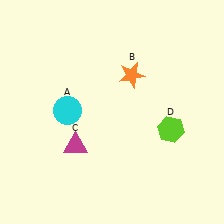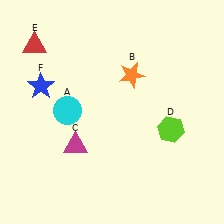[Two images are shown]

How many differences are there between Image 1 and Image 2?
There are 2 differences between the two images.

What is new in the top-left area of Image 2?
A red triangle (E) was added in the top-left area of Image 2.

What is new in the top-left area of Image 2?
A blue star (F) was added in the top-left area of Image 2.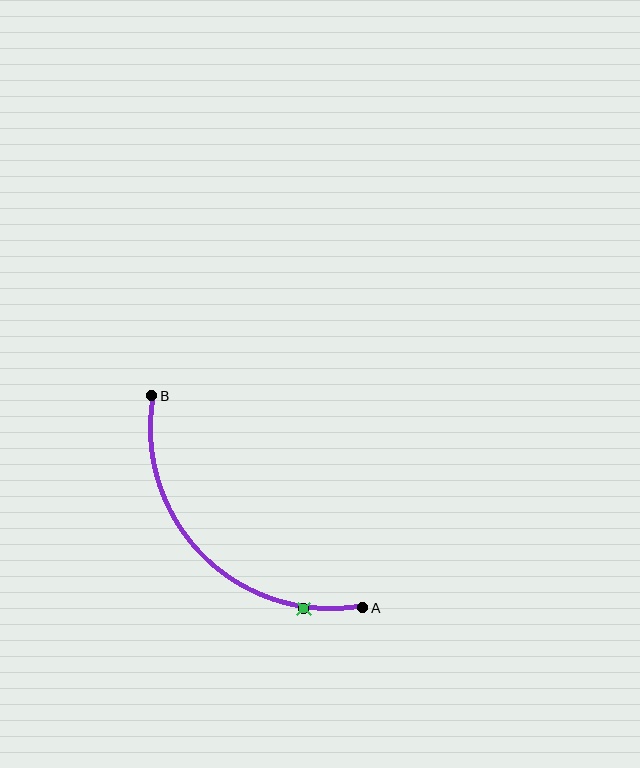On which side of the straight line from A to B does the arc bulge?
The arc bulges below and to the left of the straight line connecting A and B.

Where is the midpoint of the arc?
The arc midpoint is the point on the curve farthest from the straight line joining A and B. It sits below and to the left of that line.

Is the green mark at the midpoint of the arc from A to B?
No. The green mark lies on the arc but is closer to endpoint A. The arc midpoint would be at the point on the curve equidistant along the arc from both A and B.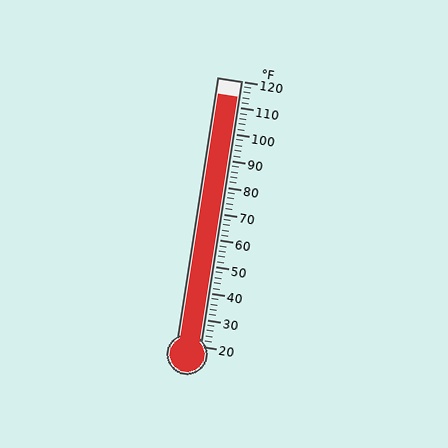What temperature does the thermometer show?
The thermometer shows approximately 114°F.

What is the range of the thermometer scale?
The thermometer scale ranges from 20°F to 120°F.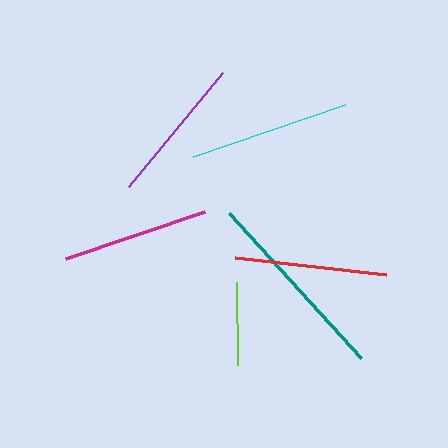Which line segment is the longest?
The teal line is the longest at approximately 196 pixels.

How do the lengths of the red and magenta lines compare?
The red and magenta lines are approximately the same length.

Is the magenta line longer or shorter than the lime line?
The magenta line is longer than the lime line.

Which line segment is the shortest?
The lime line is the shortest at approximately 84 pixels.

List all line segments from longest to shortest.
From longest to shortest: teal, cyan, red, purple, magenta, lime.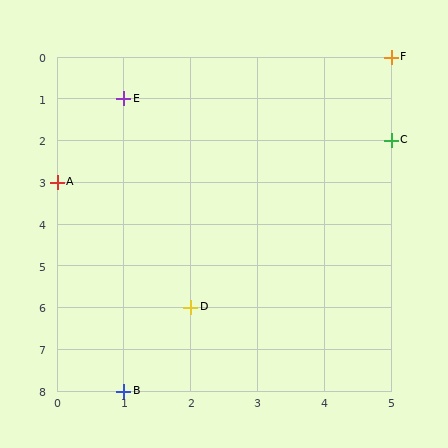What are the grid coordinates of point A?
Point A is at grid coordinates (0, 3).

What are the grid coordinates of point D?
Point D is at grid coordinates (2, 6).